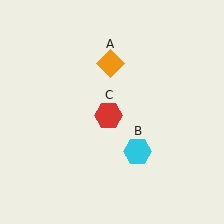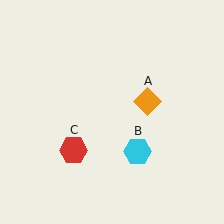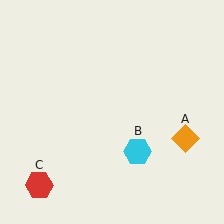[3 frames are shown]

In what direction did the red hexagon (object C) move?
The red hexagon (object C) moved down and to the left.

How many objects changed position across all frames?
2 objects changed position: orange diamond (object A), red hexagon (object C).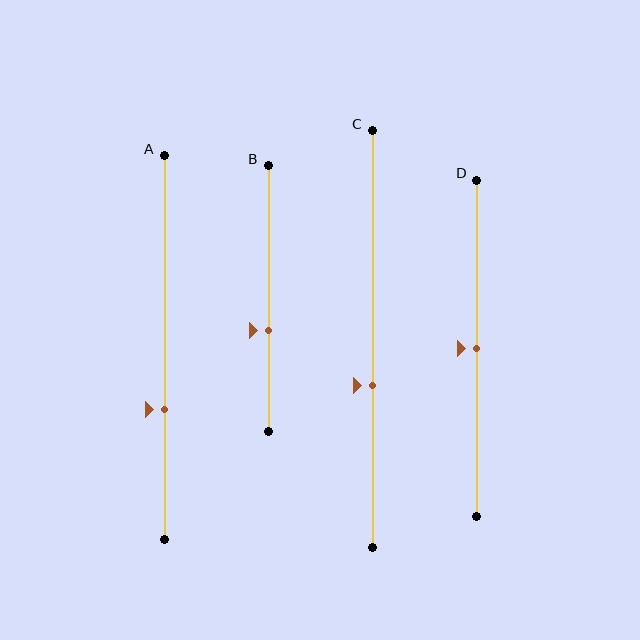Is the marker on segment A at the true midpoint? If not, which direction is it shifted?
No, the marker on segment A is shifted downward by about 16% of the segment length.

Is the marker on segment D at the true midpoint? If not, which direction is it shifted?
Yes, the marker on segment D is at the true midpoint.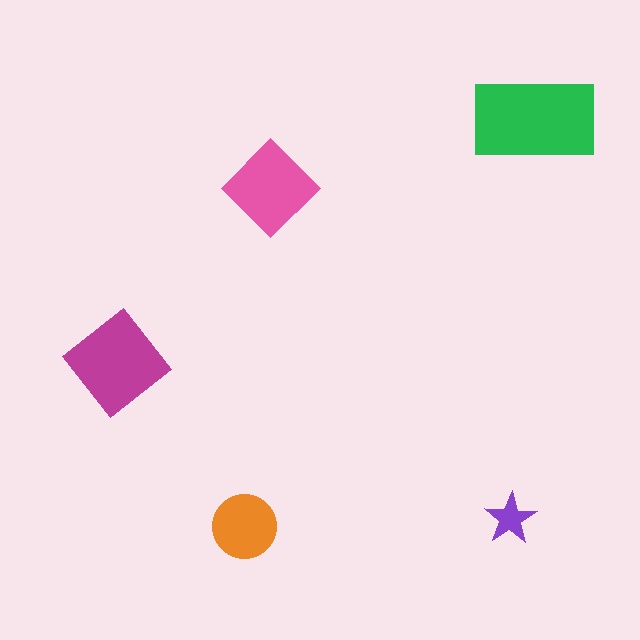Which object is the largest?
The green rectangle.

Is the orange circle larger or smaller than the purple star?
Larger.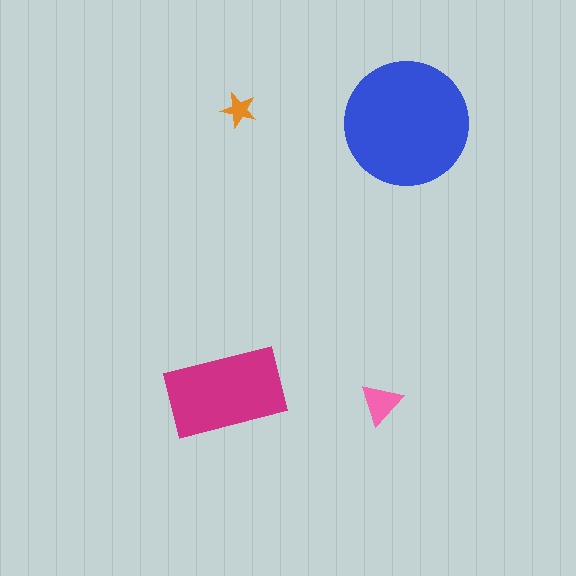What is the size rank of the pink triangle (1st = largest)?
3rd.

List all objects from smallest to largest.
The orange star, the pink triangle, the magenta rectangle, the blue circle.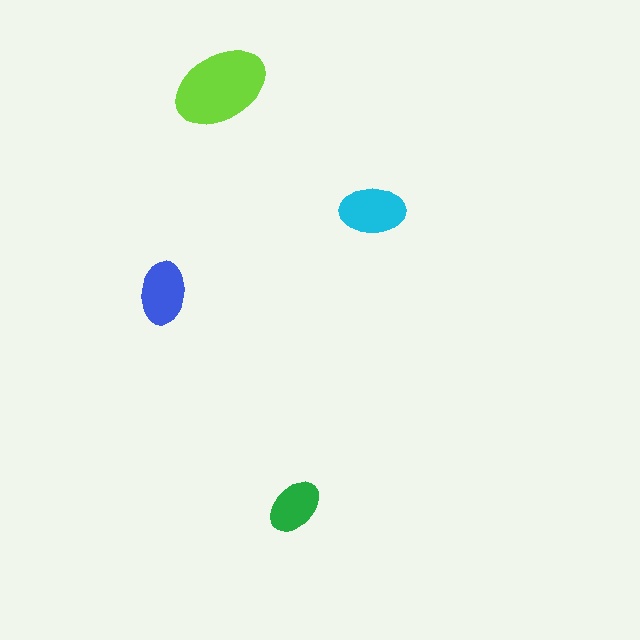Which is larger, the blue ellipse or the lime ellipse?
The lime one.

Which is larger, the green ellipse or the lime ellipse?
The lime one.